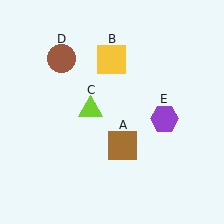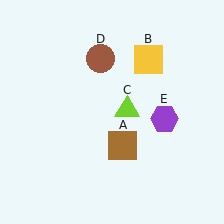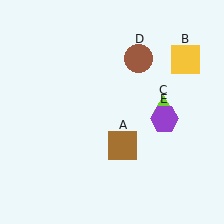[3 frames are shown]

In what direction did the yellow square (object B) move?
The yellow square (object B) moved right.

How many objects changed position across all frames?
3 objects changed position: yellow square (object B), lime triangle (object C), brown circle (object D).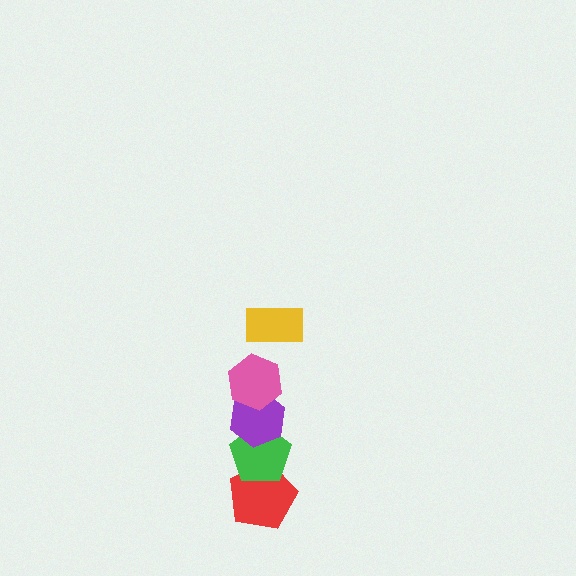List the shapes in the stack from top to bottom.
From top to bottom: the yellow rectangle, the pink hexagon, the purple hexagon, the green pentagon, the red pentagon.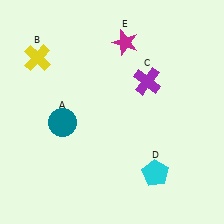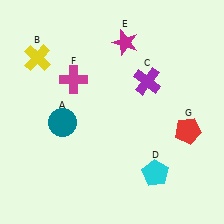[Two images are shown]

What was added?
A magenta cross (F), a red pentagon (G) were added in Image 2.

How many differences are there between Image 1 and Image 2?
There are 2 differences between the two images.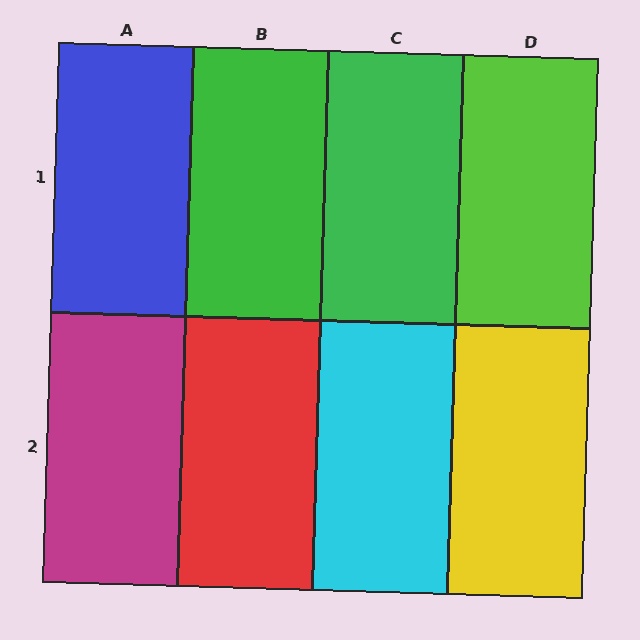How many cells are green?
2 cells are green.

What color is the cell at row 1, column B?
Green.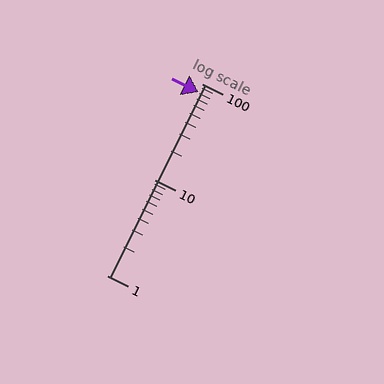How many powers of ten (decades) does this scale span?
The scale spans 2 decades, from 1 to 100.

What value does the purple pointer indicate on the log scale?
The pointer indicates approximately 82.